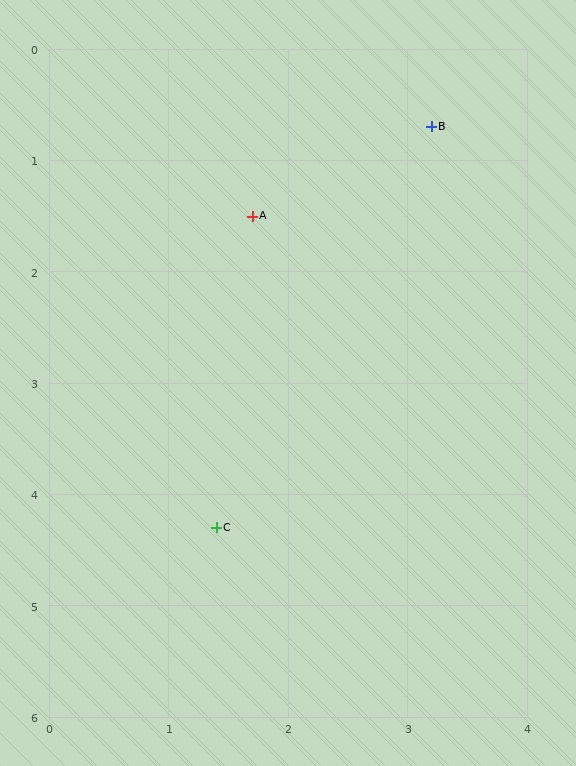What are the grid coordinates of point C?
Point C is at approximately (1.4, 4.3).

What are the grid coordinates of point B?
Point B is at approximately (3.2, 0.7).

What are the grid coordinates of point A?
Point A is at approximately (1.7, 1.5).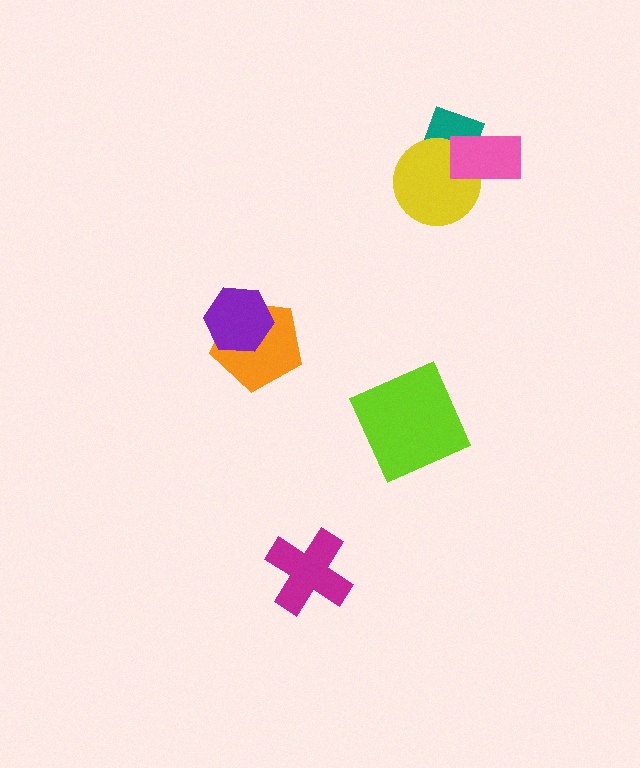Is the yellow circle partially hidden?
Yes, it is partially covered by another shape.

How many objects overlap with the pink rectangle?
2 objects overlap with the pink rectangle.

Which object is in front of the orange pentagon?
The purple hexagon is in front of the orange pentagon.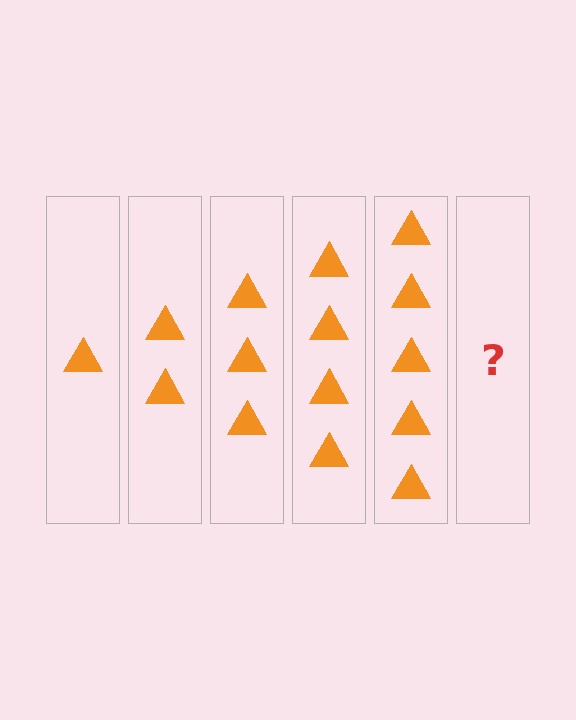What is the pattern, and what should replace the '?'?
The pattern is that each step adds one more triangle. The '?' should be 6 triangles.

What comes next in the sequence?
The next element should be 6 triangles.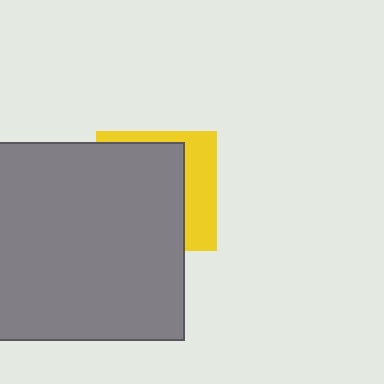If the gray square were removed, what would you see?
You would see the complete yellow square.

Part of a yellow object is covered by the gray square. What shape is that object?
It is a square.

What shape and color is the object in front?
The object in front is a gray square.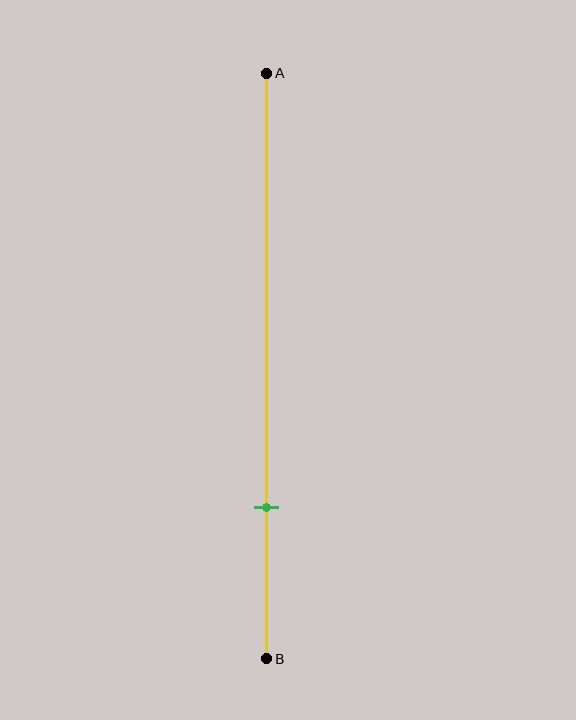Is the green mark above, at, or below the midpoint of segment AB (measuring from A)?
The green mark is below the midpoint of segment AB.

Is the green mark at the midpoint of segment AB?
No, the mark is at about 75% from A, not at the 50% midpoint.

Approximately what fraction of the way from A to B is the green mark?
The green mark is approximately 75% of the way from A to B.